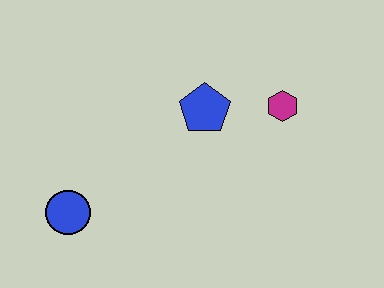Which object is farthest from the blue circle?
The magenta hexagon is farthest from the blue circle.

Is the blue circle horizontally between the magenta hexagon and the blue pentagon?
No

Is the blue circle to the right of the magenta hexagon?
No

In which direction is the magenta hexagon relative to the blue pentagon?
The magenta hexagon is to the right of the blue pentagon.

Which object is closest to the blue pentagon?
The magenta hexagon is closest to the blue pentagon.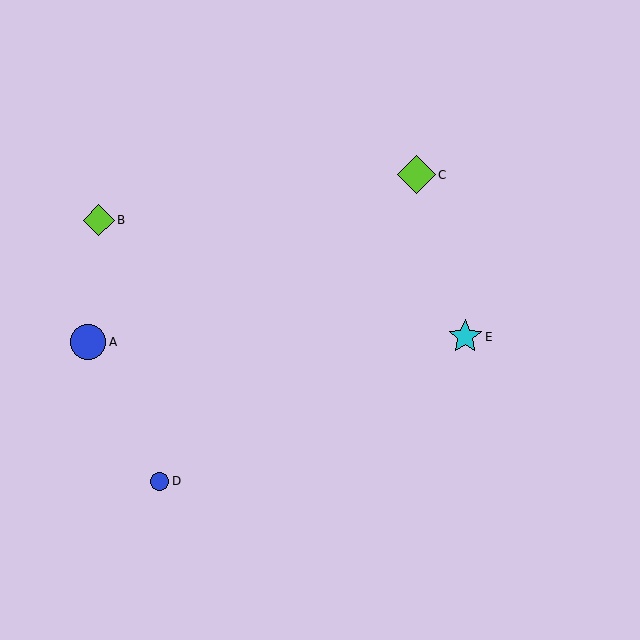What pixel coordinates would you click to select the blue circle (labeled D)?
Click at (160, 482) to select the blue circle D.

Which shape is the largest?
The lime diamond (labeled C) is the largest.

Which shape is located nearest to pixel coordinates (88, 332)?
The blue circle (labeled A) at (88, 342) is nearest to that location.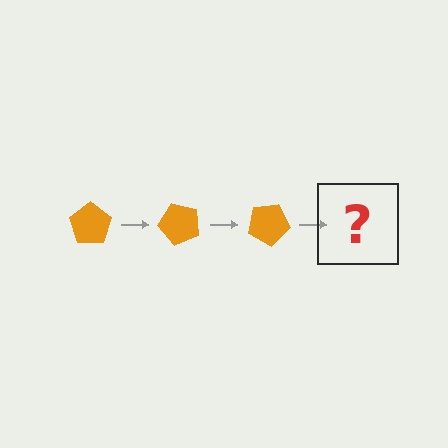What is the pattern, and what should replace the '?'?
The pattern is that the pentagon rotates 50 degrees each step. The '?' should be an orange pentagon rotated 150 degrees.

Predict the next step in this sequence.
The next step is an orange pentagon rotated 150 degrees.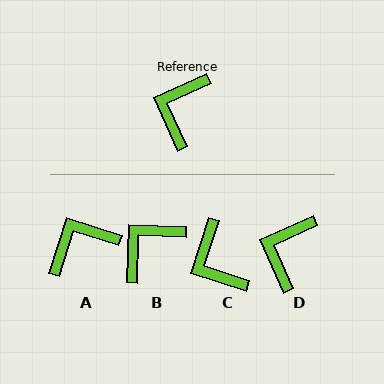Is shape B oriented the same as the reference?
No, it is off by about 26 degrees.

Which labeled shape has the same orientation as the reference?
D.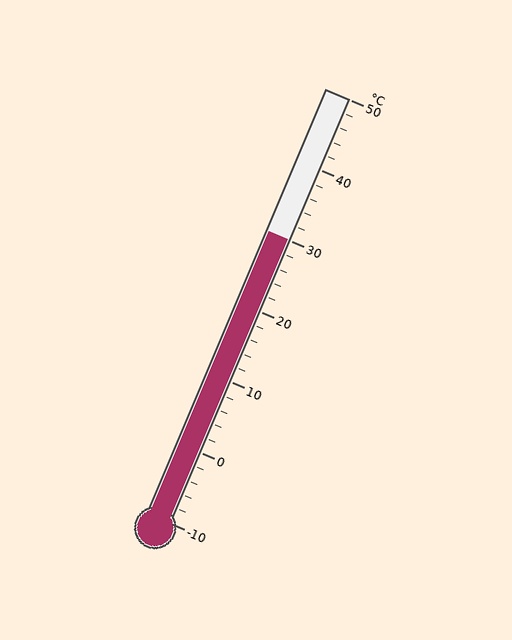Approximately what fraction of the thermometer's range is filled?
The thermometer is filled to approximately 65% of its range.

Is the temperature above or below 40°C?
The temperature is below 40°C.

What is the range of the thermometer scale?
The thermometer scale ranges from -10°C to 50°C.